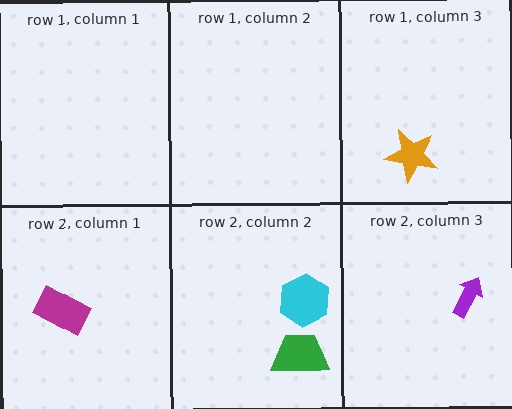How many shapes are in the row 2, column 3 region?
1.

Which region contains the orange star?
The row 1, column 3 region.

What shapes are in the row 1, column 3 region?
The orange star.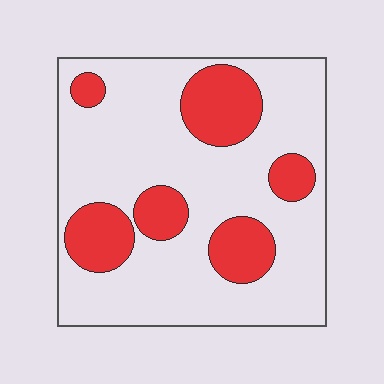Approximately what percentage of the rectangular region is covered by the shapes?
Approximately 25%.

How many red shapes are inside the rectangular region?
6.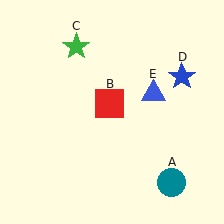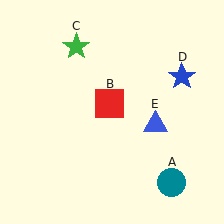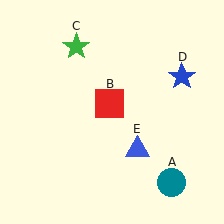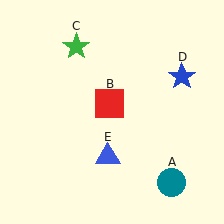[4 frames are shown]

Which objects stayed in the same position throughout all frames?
Teal circle (object A) and red square (object B) and green star (object C) and blue star (object D) remained stationary.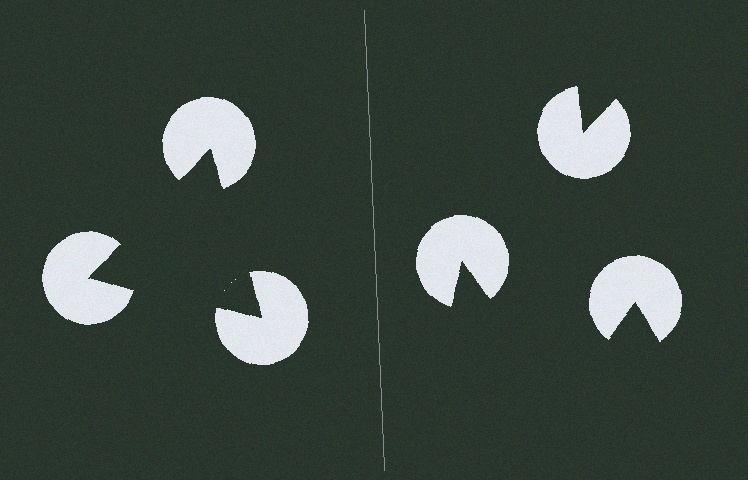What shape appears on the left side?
An illusory triangle.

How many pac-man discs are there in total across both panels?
6 — 3 on each side.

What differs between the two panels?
The pac-man discs are positioned identically on both sides; only the wedge orientations differ. On the left they align to a triangle; on the right they are misaligned.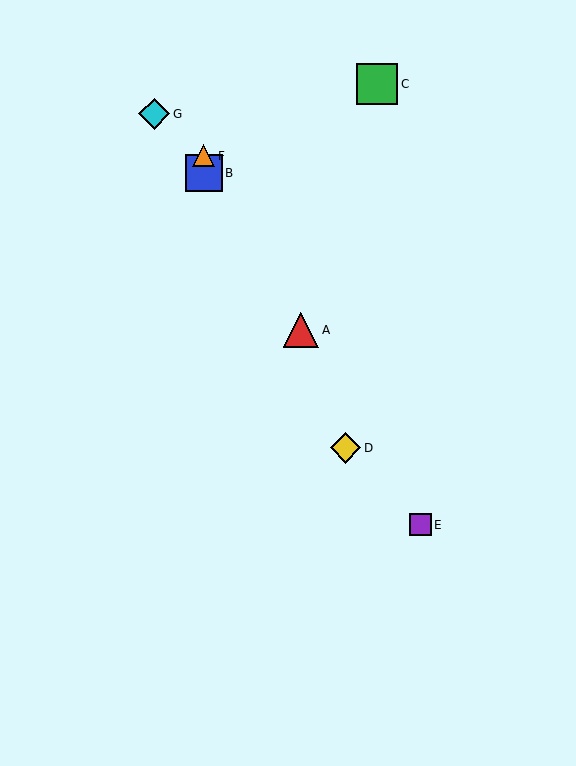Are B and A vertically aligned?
No, B is at x≈204 and A is at x≈301.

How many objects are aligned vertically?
2 objects (B, F) are aligned vertically.